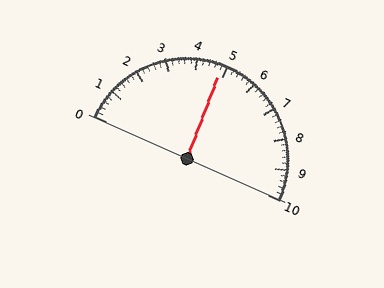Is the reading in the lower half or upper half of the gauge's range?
The reading is in the lower half of the range (0 to 10).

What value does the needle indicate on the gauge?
The needle indicates approximately 4.8.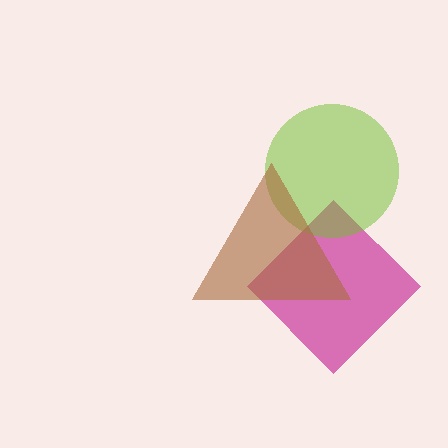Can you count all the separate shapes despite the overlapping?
Yes, there are 3 separate shapes.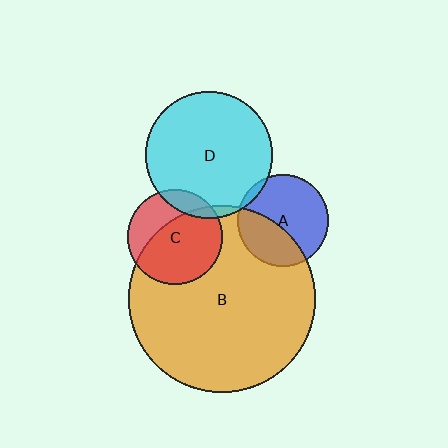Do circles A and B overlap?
Yes.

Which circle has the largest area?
Circle B (orange).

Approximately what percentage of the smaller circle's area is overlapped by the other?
Approximately 35%.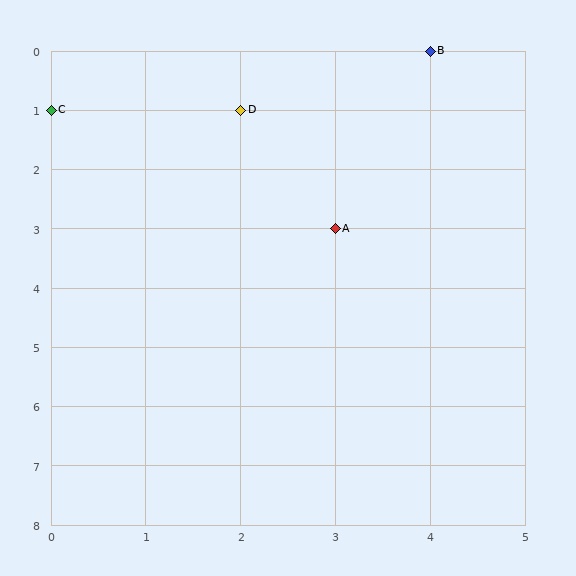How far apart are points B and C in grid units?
Points B and C are 4 columns and 1 row apart (about 4.1 grid units diagonally).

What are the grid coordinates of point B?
Point B is at grid coordinates (4, 0).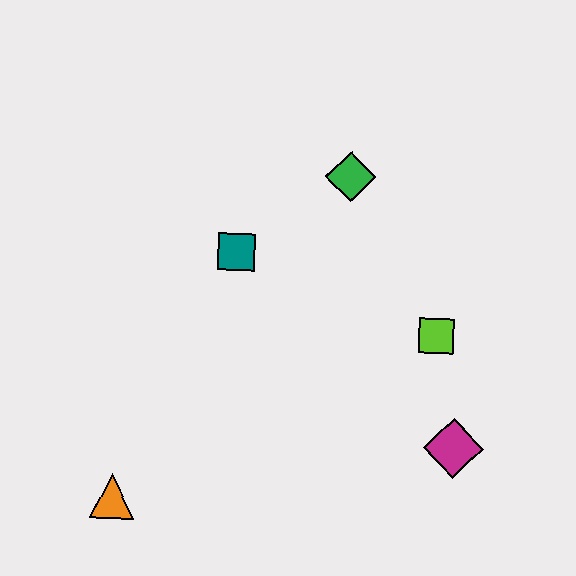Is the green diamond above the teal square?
Yes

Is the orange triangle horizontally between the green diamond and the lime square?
No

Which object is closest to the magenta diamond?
The lime square is closest to the magenta diamond.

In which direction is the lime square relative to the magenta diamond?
The lime square is above the magenta diamond.